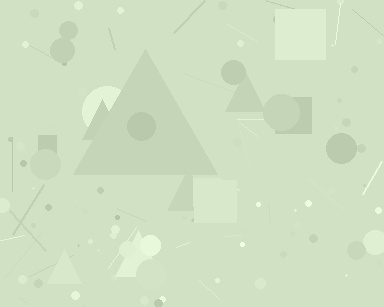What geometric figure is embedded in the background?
A triangle is embedded in the background.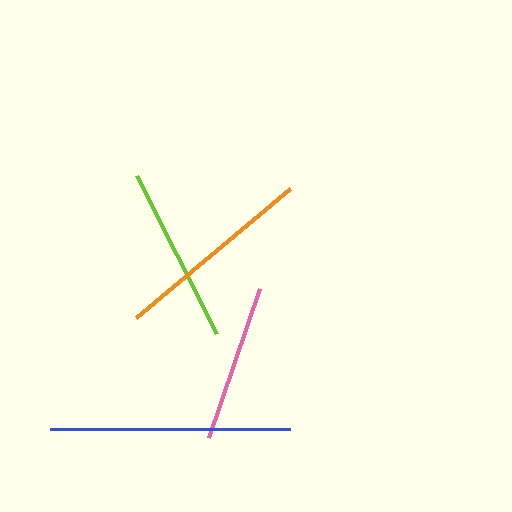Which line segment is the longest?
The blue line is the longest at approximately 240 pixels.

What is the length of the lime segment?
The lime segment is approximately 178 pixels long.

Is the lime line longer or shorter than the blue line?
The blue line is longer than the lime line.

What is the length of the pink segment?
The pink segment is approximately 157 pixels long.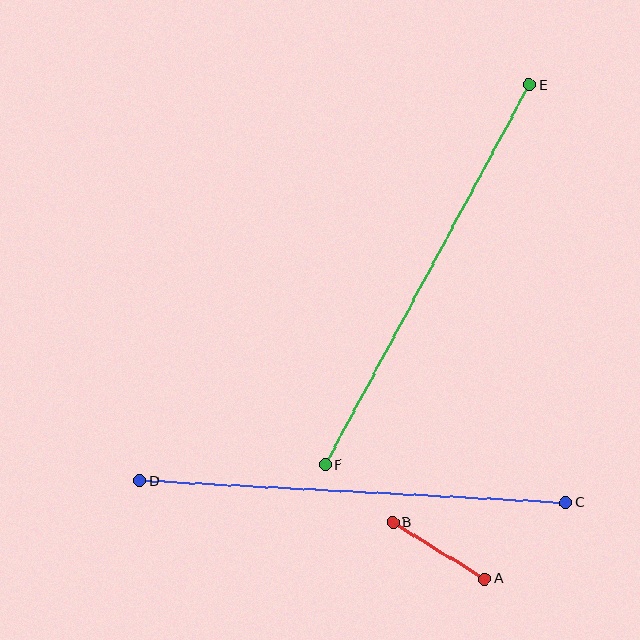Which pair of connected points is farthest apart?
Points E and F are farthest apart.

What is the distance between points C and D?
The distance is approximately 426 pixels.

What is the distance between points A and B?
The distance is approximately 108 pixels.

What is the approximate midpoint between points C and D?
The midpoint is at approximately (353, 492) pixels.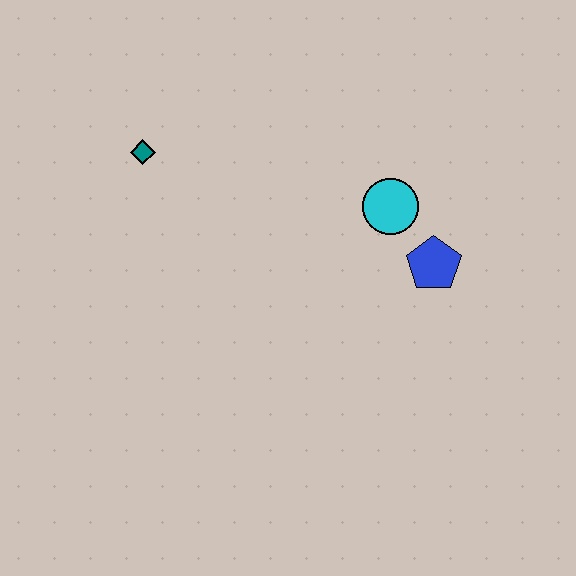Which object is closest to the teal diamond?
The cyan circle is closest to the teal diamond.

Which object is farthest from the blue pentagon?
The teal diamond is farthest from the blue pentagon.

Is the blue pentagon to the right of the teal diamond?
Yes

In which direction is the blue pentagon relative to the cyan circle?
The blue pentagon is below the cyan circle.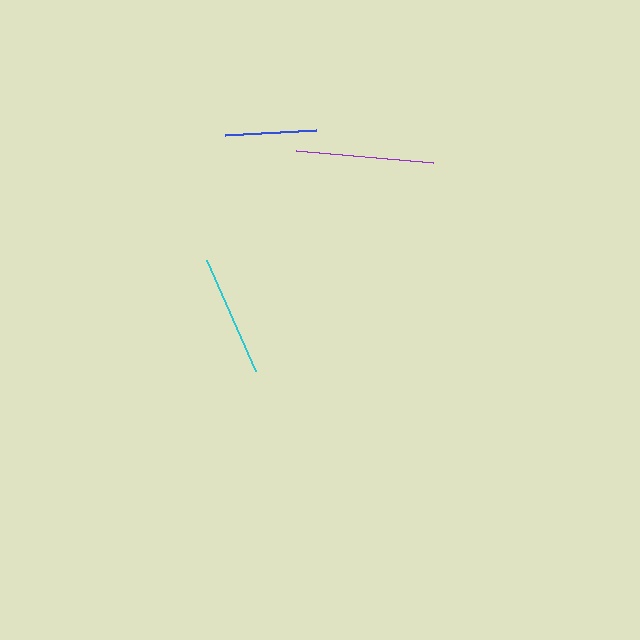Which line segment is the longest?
The purple line is the longest at approximately 137 pixels.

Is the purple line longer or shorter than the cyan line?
The purple line is longer than the cyan line.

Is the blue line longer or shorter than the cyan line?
The cyan line is longer than the blue line.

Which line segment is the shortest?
The blue line is the shortest at approximately 92 pixels.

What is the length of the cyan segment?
The cyan segment is approximately 122 pixels long.